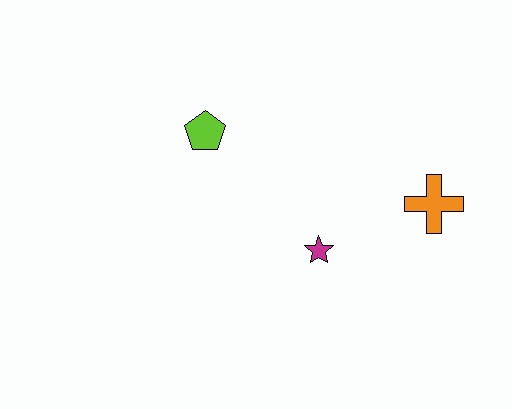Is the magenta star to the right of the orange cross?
No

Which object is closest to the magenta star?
The orange cross is closest to the magenta star.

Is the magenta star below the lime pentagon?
Yes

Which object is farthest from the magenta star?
The lime pentagon is farthest from the magenta star.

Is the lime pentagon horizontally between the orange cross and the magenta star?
No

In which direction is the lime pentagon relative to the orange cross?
The lime pentagon is to the left of the orange cross.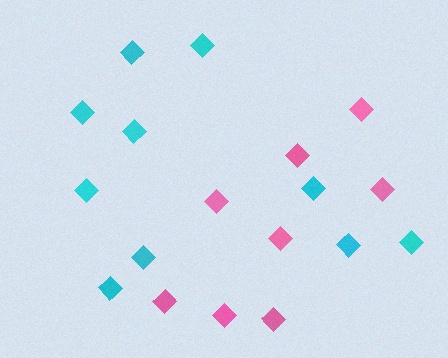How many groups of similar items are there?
There are 2 groups: one group of cyan diamonds (10) and one group of pink diamonds (8).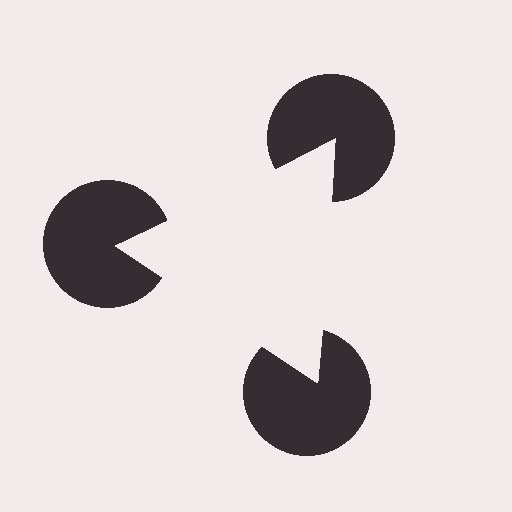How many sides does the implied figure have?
3 sides.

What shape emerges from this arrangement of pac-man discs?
An illusory triangle — its edges are inferred from the aligned wedge cuts in the pac-man discs, not physically drawn.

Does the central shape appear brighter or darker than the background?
It typically appears slightly brighter than the background, even though no actual brightness change is drawn.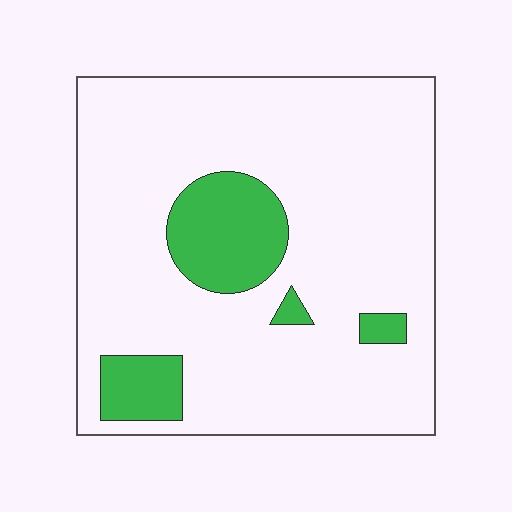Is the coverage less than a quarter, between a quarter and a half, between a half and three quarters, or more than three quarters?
Less than a quarter.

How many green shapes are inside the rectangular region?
4.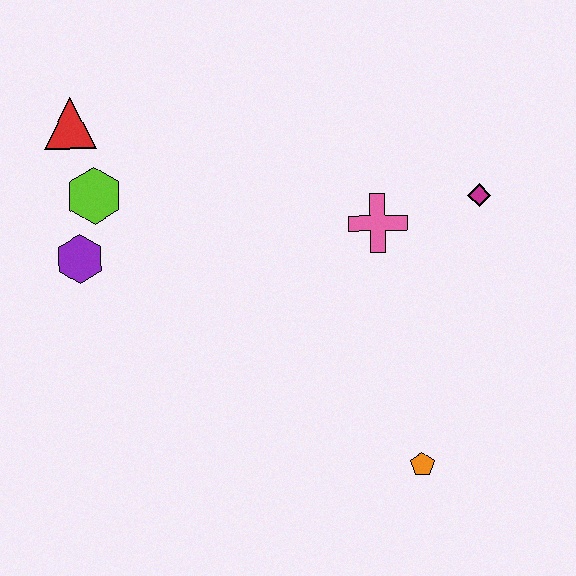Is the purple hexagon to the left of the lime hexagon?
Yes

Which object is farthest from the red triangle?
The orange pentagon is farthest from the red triangle.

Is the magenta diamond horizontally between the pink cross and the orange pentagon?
No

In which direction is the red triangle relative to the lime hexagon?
The red triangle is above the lime hexagon.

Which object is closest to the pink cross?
The magenta diamond is closest to the pink cross.